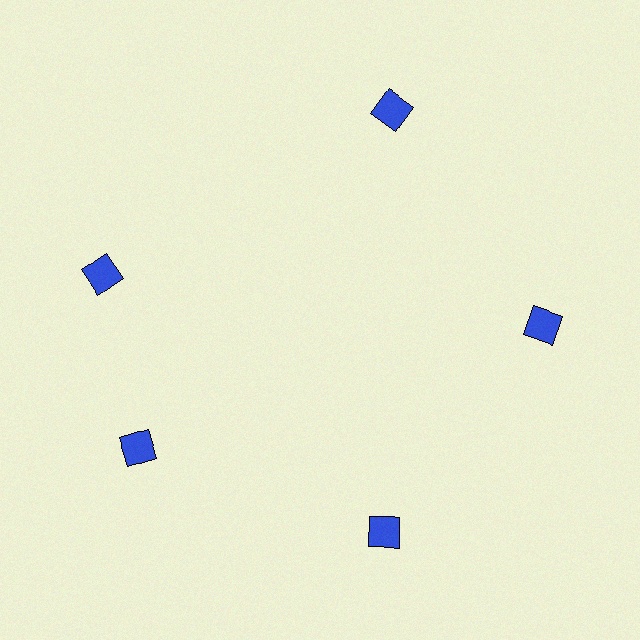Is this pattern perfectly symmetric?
No. The 5 blue diamonds are arranged in a ring, but one element near the 10 o'clock position is rotated out of alignment along the ring, breaking the 5-fold rotational symmetry.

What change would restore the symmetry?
The symmetry would be restored by rotating it back into even spacing with its neighbors so that all 5 diamonds sit at equal angles and equal distance from the center.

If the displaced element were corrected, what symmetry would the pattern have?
It would have 5-fold rotational symmetry — the pattern would map onto itself every 72 degrees.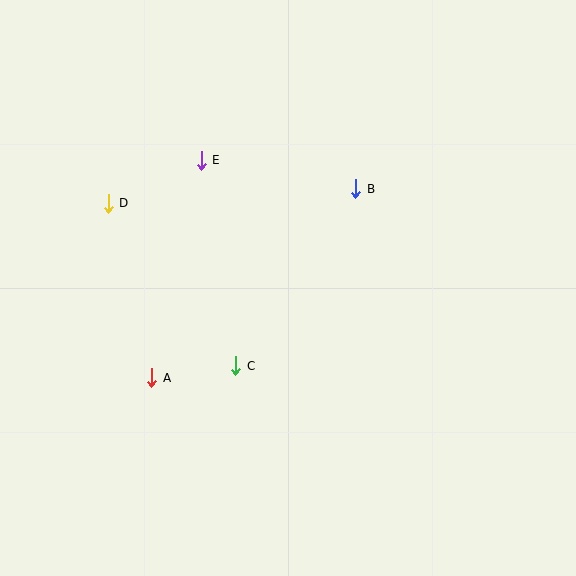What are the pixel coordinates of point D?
Point D is at (108, 203).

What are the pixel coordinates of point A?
Point A is at (152, 378).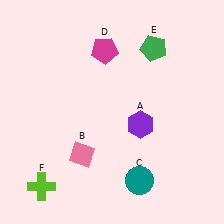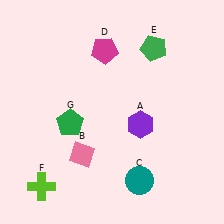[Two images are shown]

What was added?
A green pentagon (G) was added in Image 2.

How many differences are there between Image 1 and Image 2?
There is 1 difference between the two images.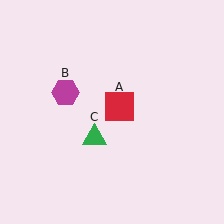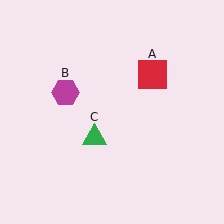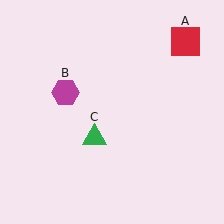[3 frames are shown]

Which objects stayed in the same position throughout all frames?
Magenta hexagon (object B) and green triangle (object C) remained stationary.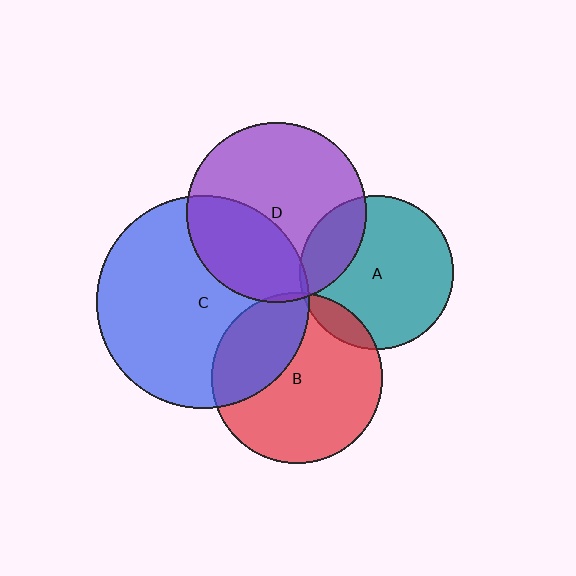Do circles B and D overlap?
Yes.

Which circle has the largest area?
Circle C (blue).